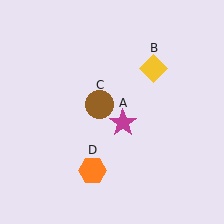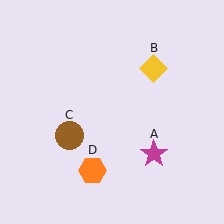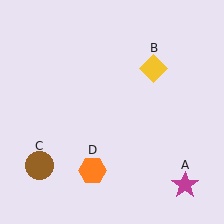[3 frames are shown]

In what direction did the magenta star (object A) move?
The magenta star (object A) moved down and to the right.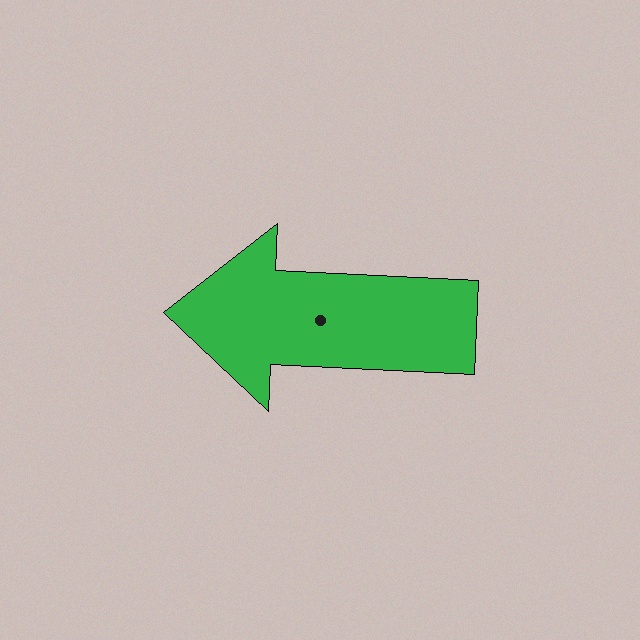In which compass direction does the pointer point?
West.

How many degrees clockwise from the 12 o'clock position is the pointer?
Approximately 273 degrees.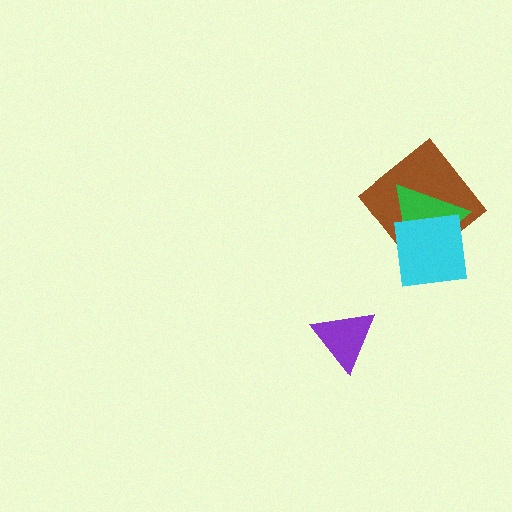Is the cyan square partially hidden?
No, no other shape covers it.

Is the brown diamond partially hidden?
Yes, it is partially covered by another shape.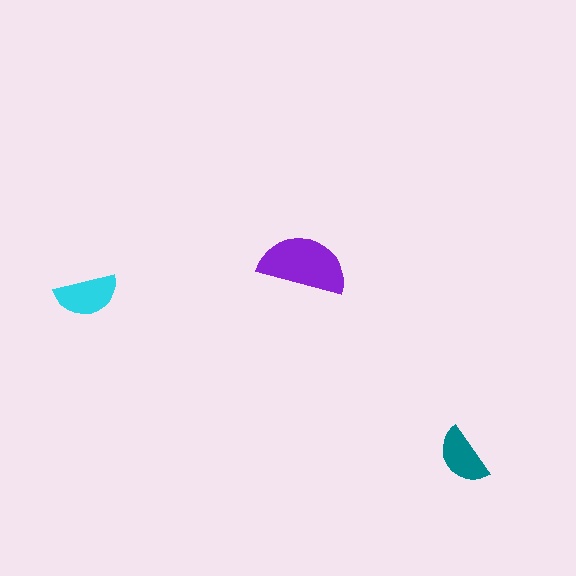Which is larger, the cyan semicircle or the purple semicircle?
The purple one.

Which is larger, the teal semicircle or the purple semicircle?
The purple one.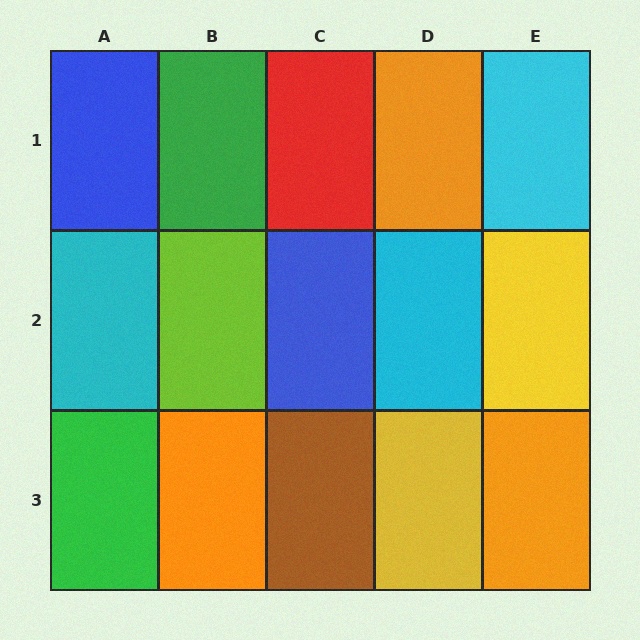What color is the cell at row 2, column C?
Blue.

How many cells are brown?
1 cell is brown.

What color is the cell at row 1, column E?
Cyan.